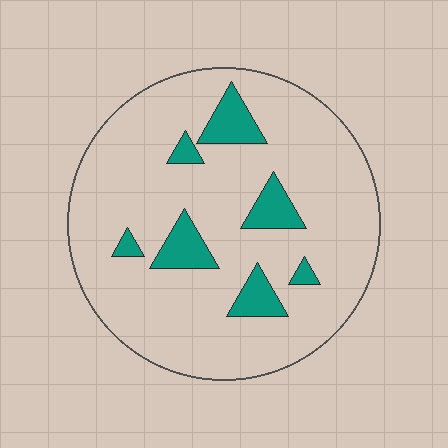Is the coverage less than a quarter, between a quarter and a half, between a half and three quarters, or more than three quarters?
Less than a quarter.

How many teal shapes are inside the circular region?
7.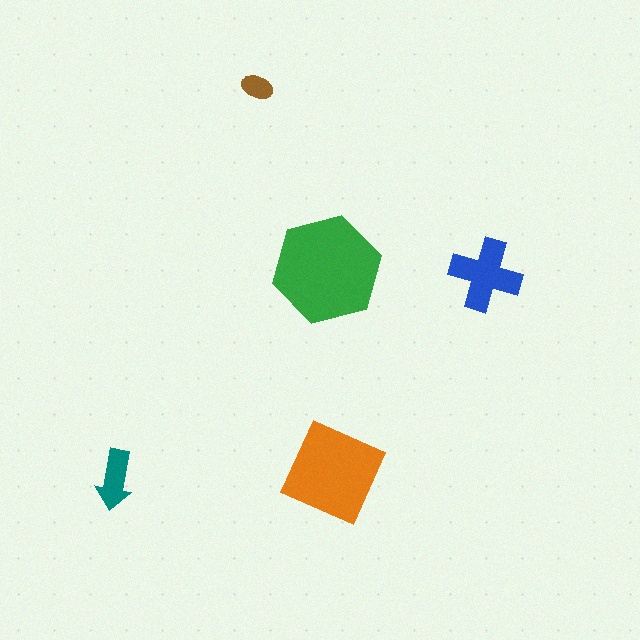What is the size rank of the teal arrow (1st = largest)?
4th.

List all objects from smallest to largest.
The brown ellipse, the teal arrow, the blue cross, the orange square, the green hexagon.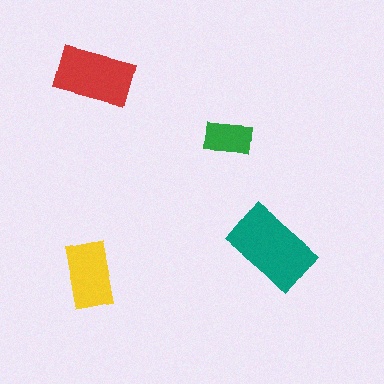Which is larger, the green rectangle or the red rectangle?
The red one.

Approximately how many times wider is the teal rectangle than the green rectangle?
About 2 times wider.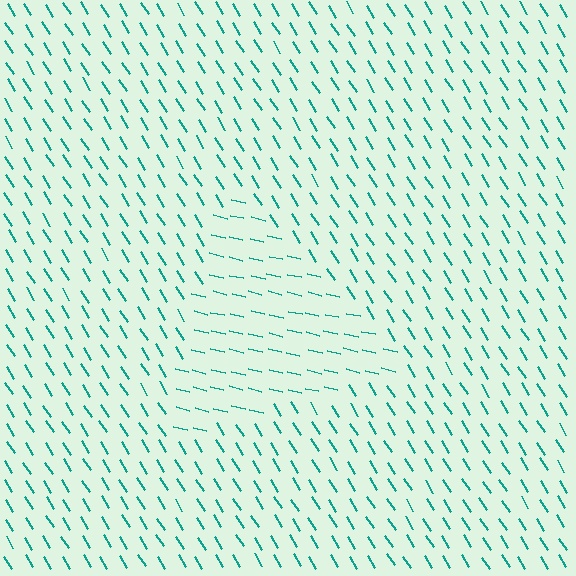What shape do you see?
I see a triangle.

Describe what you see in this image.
The image is filled with small teal line segments. A triangle region in the image has lines oriented differently from the surrounding lines, creating a visible texture boundary.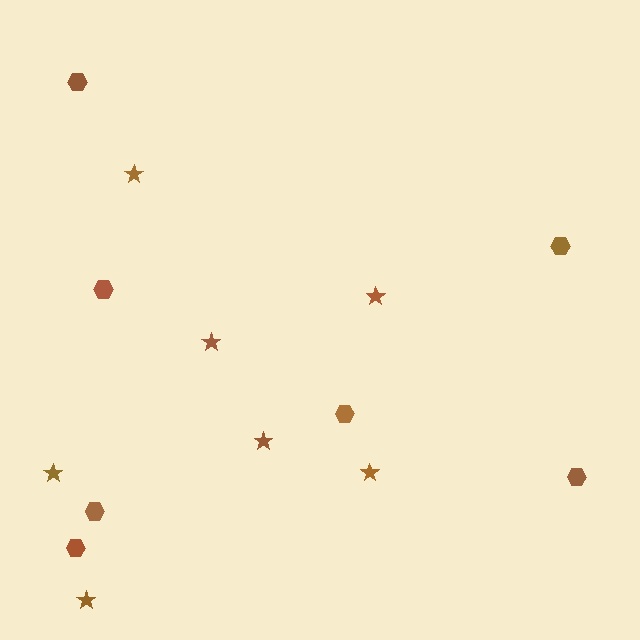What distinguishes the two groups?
There are 2 groups: one group of hexagons (7) and one group of stars (7).